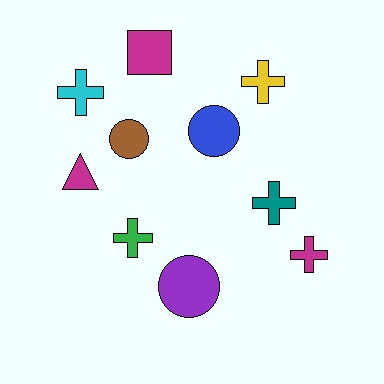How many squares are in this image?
There is 1 square.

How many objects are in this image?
There are 10 objects.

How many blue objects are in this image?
There is 1 blue object.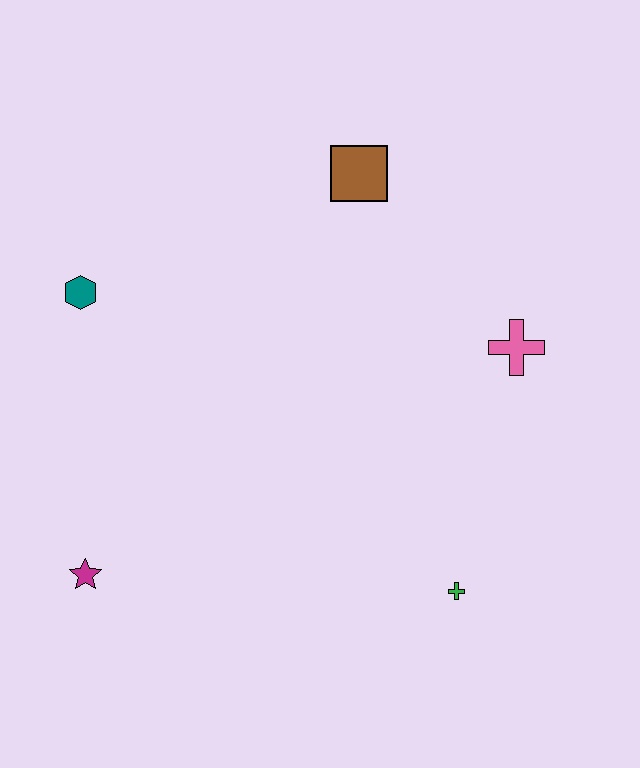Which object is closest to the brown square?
The pink cross is closest to the brown square.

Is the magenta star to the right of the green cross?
No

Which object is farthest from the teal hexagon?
The green cross is farthest from the teal hexagon.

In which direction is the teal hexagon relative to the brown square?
The teal hexagon is to the left of the brown square.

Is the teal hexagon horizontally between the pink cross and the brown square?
No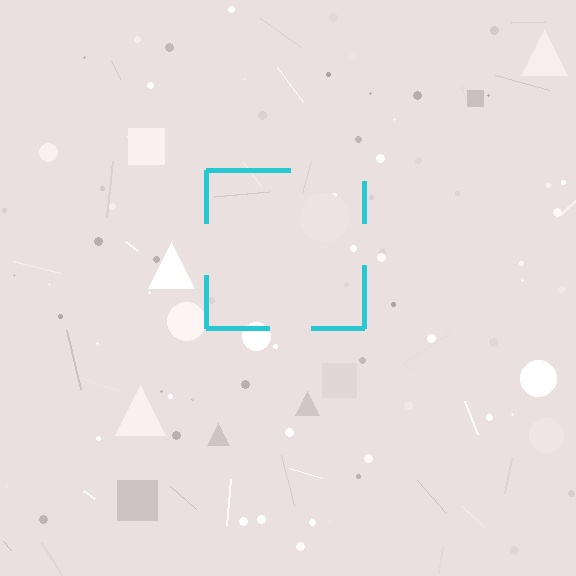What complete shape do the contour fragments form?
The contour fragments form a square.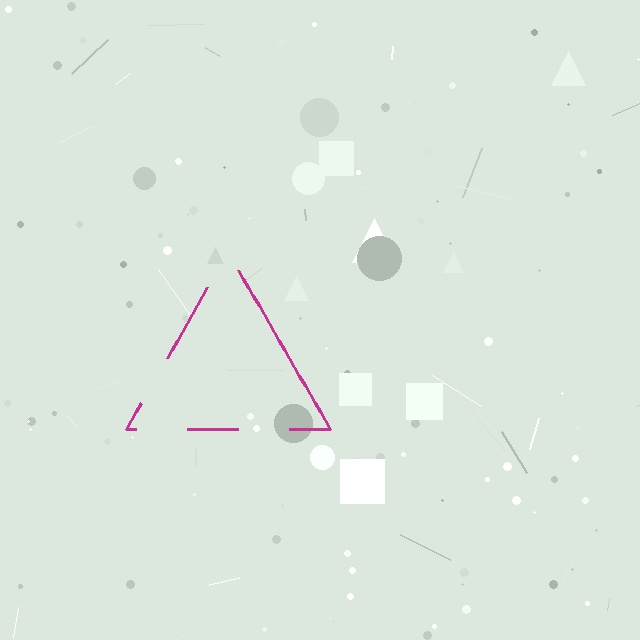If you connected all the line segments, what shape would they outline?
They would outline a triangle.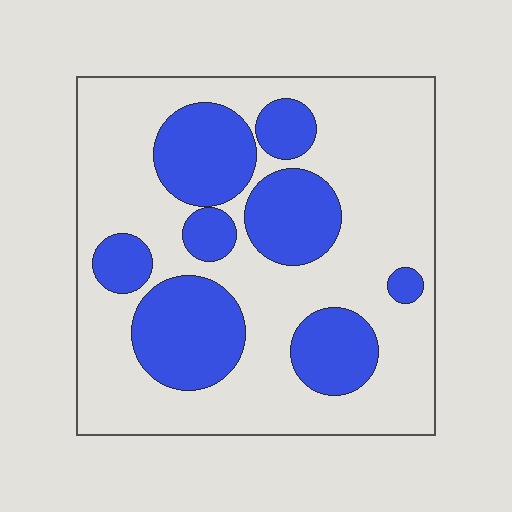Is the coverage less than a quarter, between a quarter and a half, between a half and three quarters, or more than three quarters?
Between a quarter and a half.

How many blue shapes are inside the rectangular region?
8.